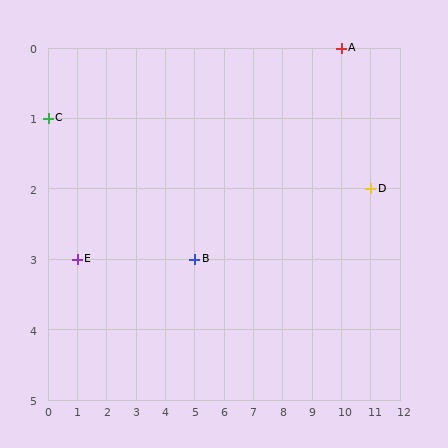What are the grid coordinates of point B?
Point B is at grid coordinates (5, 3).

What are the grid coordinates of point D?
Point D is at grid coordinates (11, 2).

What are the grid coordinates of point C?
Point C is at grid coordinates (0, 1).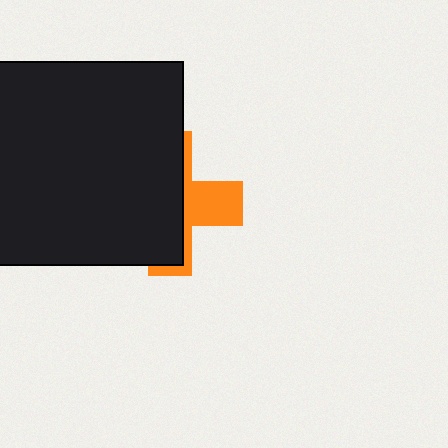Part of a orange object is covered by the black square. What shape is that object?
It is a cross.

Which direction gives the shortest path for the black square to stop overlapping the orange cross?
Moving left gives the shortest separation.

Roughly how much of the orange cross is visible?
A small part of it is visible (roughly 35%).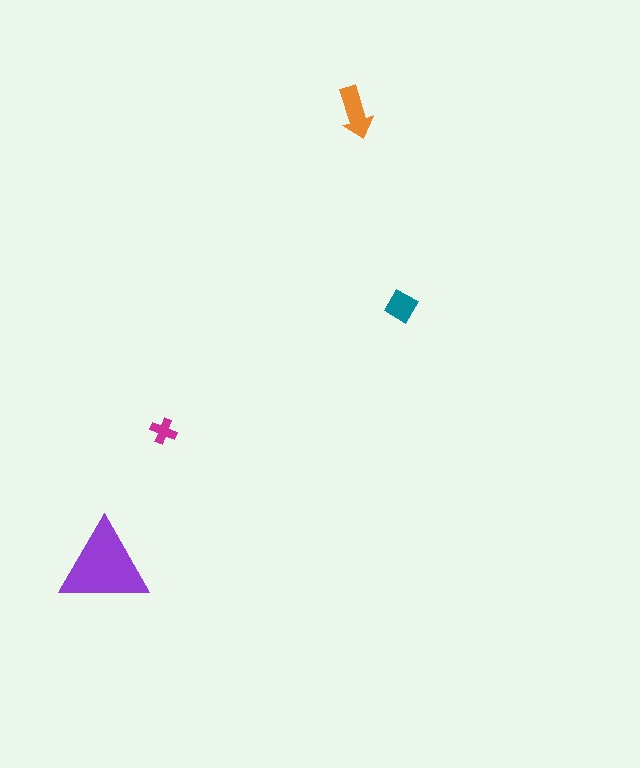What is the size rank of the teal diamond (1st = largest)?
3rd.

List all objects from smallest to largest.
The magenta cross, the teal diamond, the orange arrow, the purple triangle.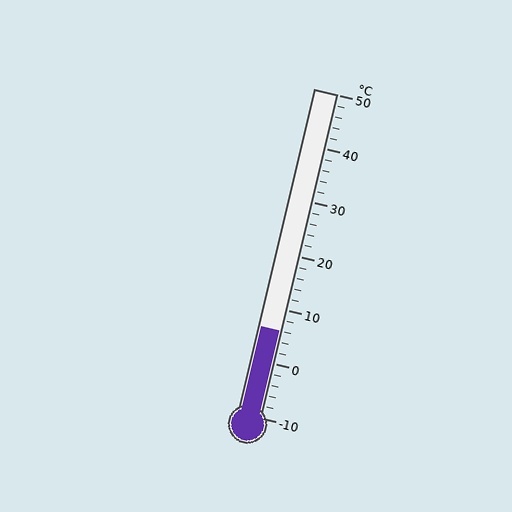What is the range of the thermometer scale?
The thermometer scale ranges from -10°C to 50°C.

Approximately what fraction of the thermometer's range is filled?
The thermometer is filled to approximately 25% of its range.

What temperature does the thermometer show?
The thermometer shows approximately 6°C.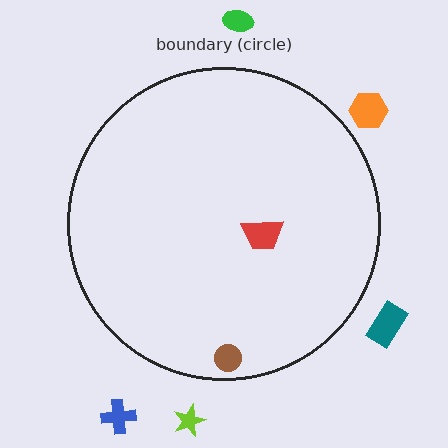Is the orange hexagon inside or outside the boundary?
Outside.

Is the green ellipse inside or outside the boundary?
Outside.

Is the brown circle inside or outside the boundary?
Inside.